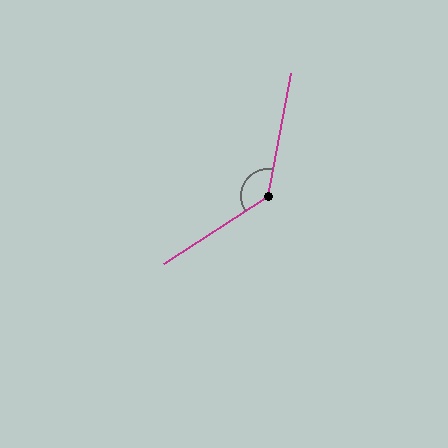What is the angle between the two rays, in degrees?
Approximately 134 degrees.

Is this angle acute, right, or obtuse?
It is obtuse.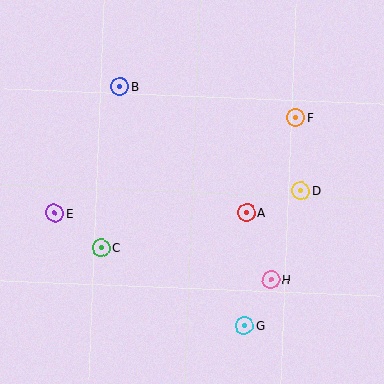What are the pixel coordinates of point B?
Point B is at (120, 86).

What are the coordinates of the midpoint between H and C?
The midpoint between H and C is at (186, 264).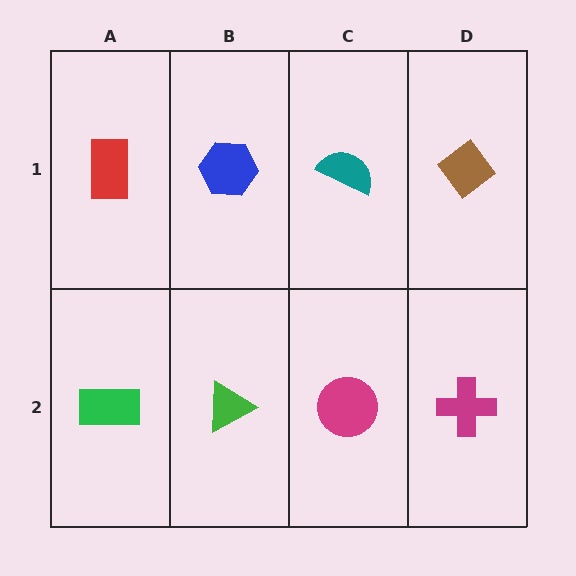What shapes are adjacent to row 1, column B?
A green triangle (row 2, column B), a red rectangle (row 1, column A), a teal semicircle (row 1, column C).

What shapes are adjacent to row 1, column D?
A magenta cross (row 2, column D), a teal semicircle (row 1, column C).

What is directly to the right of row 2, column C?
A magenta cross.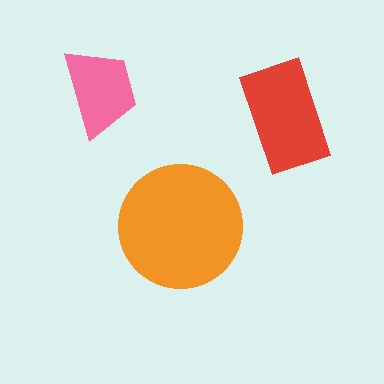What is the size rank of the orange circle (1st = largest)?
1st.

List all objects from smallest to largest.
The pink trapezoid, the red rectangle, the orange circle.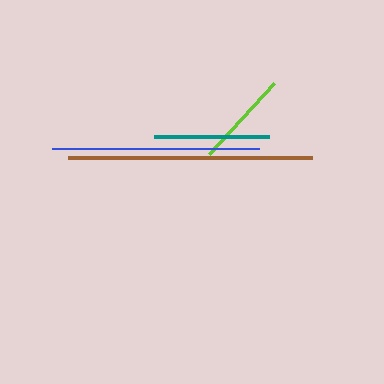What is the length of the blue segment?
The blue segment is approximately 207 pixels long.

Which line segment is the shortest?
The lime line is the shortest at approximately 97 pixels.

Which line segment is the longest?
The brown line is the longest at approximately 245 pixels.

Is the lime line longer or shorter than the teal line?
The teal line is longer than the lime line.